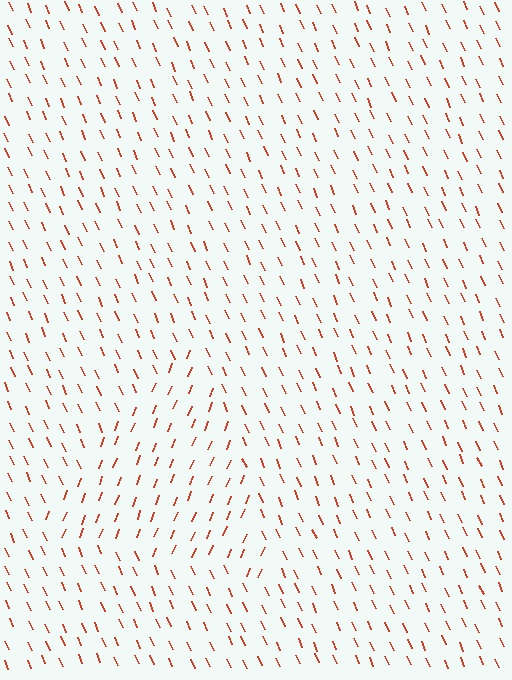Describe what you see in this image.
The image is filled with small red line segments. A triangle region in the image has lines oriented differently from the surrounding lines, creating a visible texture boundary.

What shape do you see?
I see a triangle.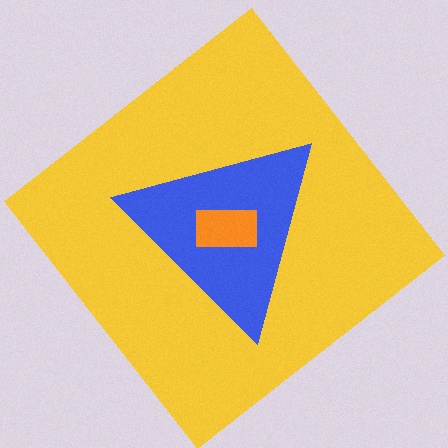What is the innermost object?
The orange rectangle.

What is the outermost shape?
The yellow diamond.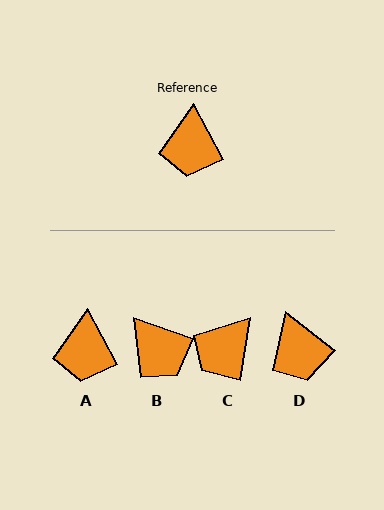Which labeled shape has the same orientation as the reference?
A.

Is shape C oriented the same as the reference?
No, it is off by about 38 degrees.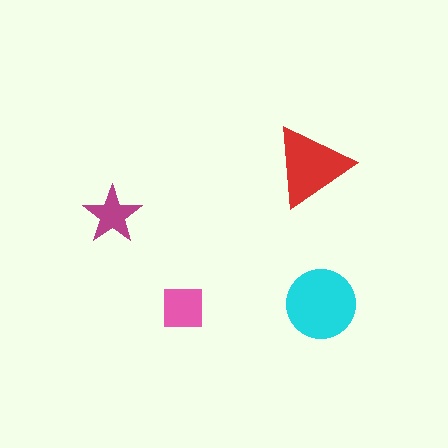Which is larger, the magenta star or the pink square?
The pink square.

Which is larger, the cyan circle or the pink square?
The cyan circle.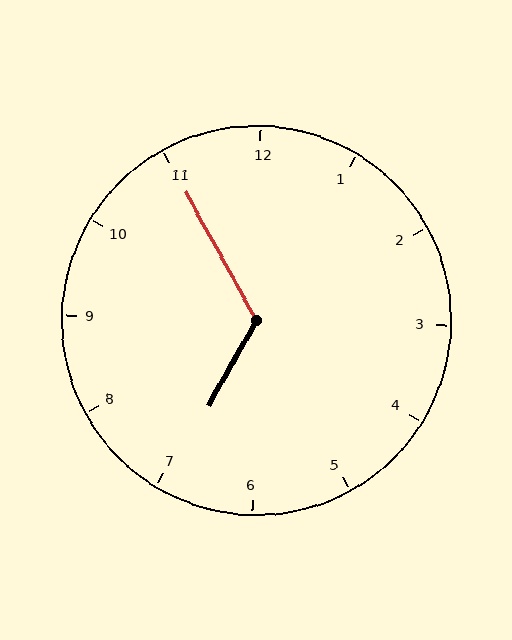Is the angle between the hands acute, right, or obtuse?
It is obtuse.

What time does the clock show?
6:55.